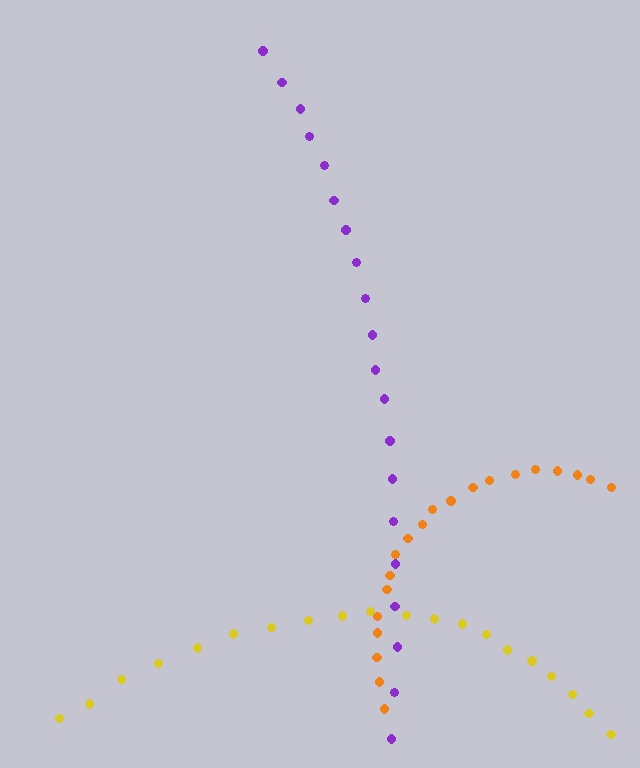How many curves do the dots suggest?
There are 3 distinct paths.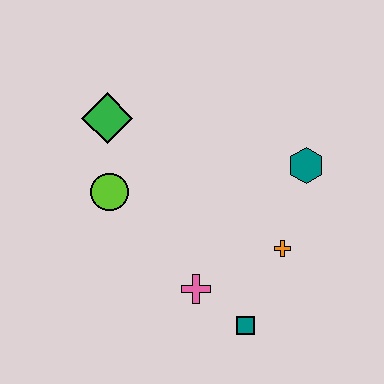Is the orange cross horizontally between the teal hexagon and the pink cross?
Yes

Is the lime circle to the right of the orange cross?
No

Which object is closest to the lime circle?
The green diamond is closest to the lime circle.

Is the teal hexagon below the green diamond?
Yes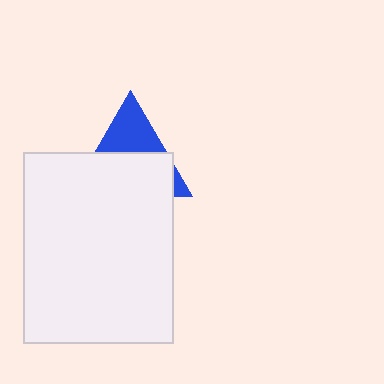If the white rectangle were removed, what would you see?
You would see the complete blue triangle.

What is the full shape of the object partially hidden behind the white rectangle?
The partially hidden object is a blue triangle.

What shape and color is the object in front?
The object in front is a white rectangle.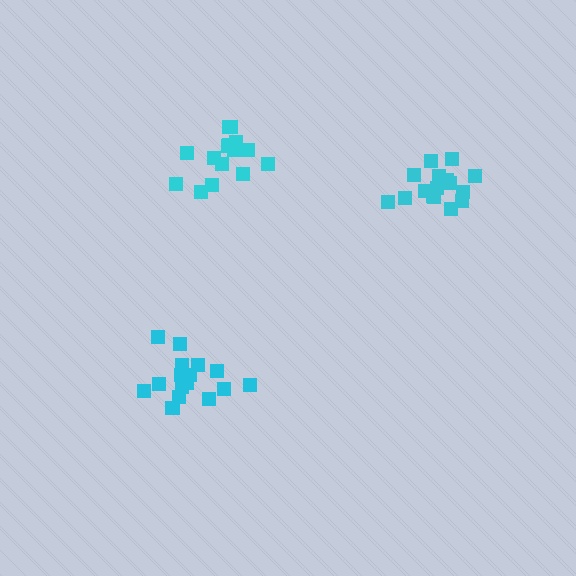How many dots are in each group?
Group 1: 16 dots, Group 2: 17 dots, Group 3: 16 dots (49 total).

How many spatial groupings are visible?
There are 3 spatial groupings.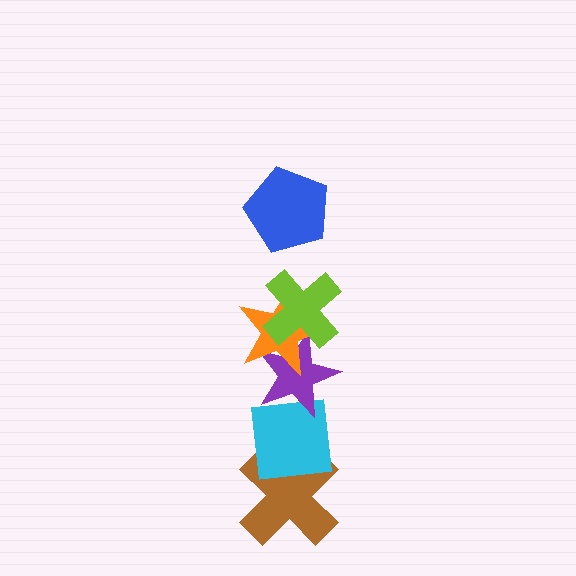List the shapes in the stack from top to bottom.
From top to bottom: the blue pentagon, the lime cross, the orange star, the purple star, the cyan square, the brown cross.